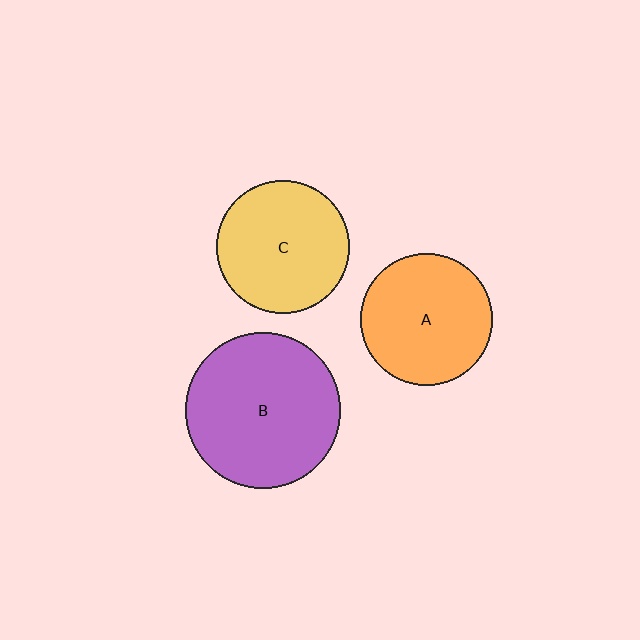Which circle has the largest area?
Circle B (purple).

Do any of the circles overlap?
No, none of the circles overlap.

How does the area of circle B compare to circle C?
Approximately 1.4 times.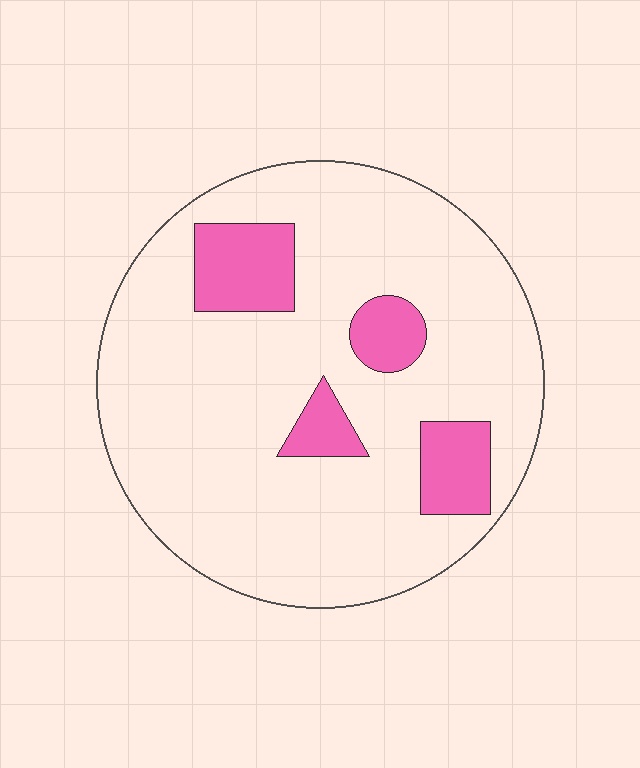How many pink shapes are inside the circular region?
4.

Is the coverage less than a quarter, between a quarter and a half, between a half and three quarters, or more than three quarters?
Less than a quarter.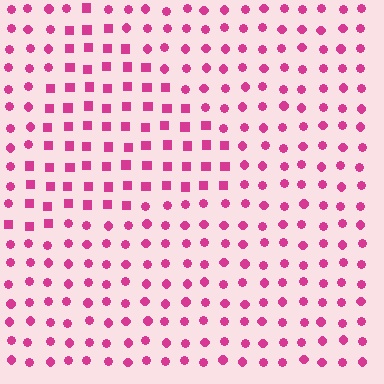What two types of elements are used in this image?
The image uses squares inside the triangle region and circles outside it.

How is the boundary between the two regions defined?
The boundary is defined by a change in element shape: squares inside vs. circles outside. All elements share the same color and spacing.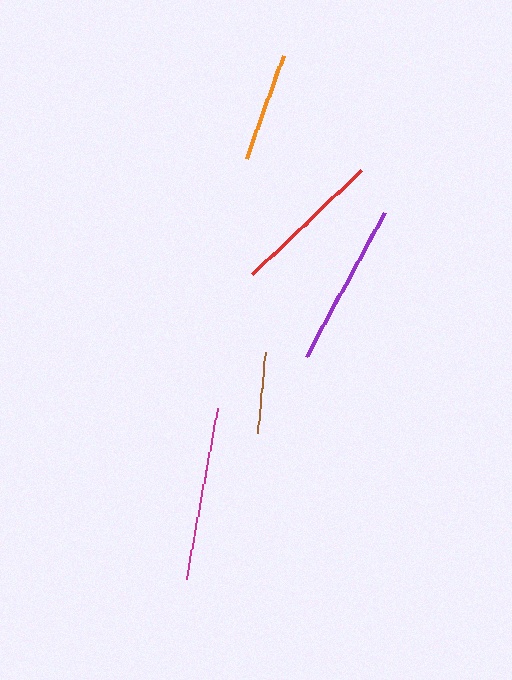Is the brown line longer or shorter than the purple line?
The purple line is longer than the brown line.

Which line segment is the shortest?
The brown line is the shortest at approximately 81 pixels.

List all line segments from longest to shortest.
From longest to shortest: magenta, purple, red, orange, brown.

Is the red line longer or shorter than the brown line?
The red line is longer than the brown line.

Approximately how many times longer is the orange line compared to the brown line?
The orange line is approximately 1.3 times the length of the brown line.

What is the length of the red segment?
The red segment is approximately 151 pixels long.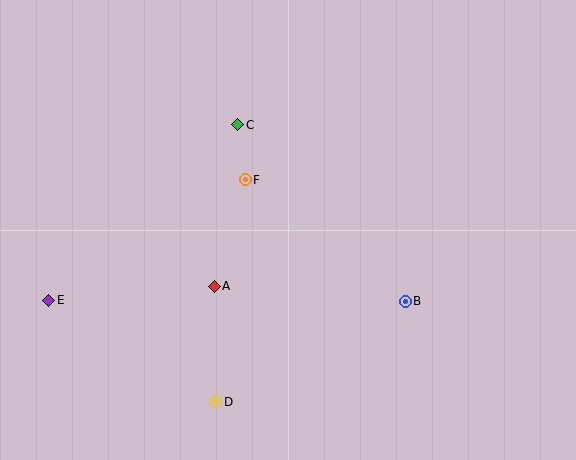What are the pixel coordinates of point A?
Point A is at (214, 286).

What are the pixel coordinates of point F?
Point F is at (245, 180).